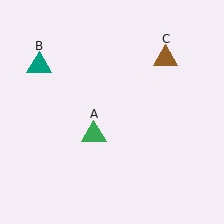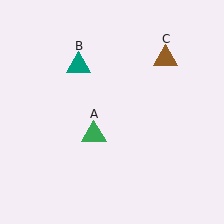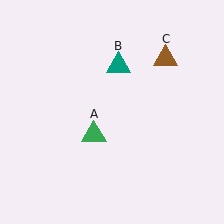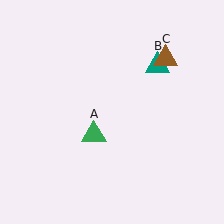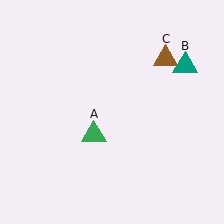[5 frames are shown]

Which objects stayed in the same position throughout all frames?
Green triangle (object A) and brown triangle (object C) remained stationary.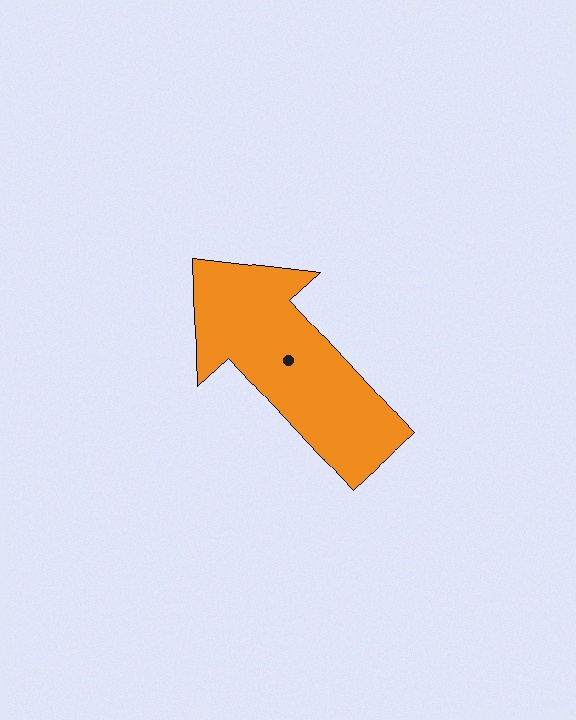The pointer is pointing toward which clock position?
Roughly 11 o'clock.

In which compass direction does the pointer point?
Northwest.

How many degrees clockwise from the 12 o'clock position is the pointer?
Approximately 318 degrees.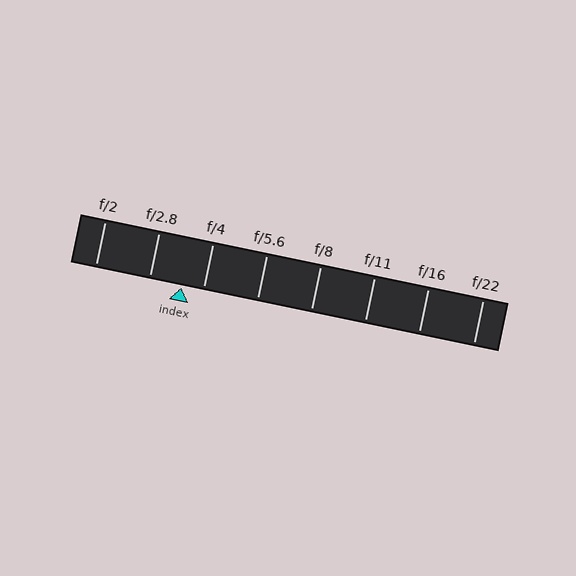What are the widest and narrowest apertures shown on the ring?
The widest aperture shown is f/2 and the narrowest is f/22.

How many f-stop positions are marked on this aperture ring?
There are 8 f-stop positions marked.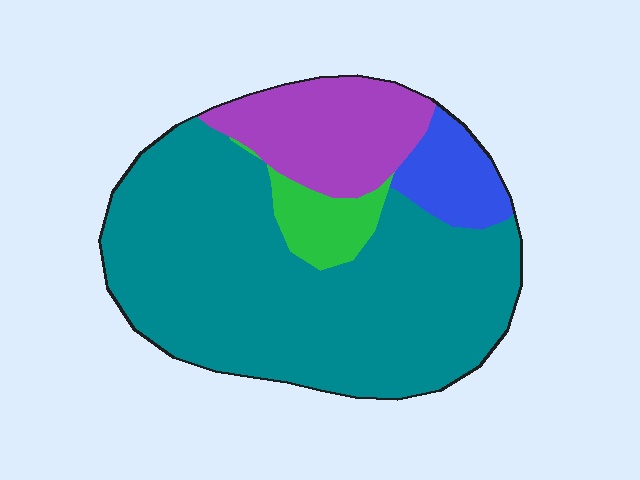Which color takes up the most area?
Teal, at roughly 70%.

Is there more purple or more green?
Purple.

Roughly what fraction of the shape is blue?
Blue takes up about one tenth (1/10) of the shape.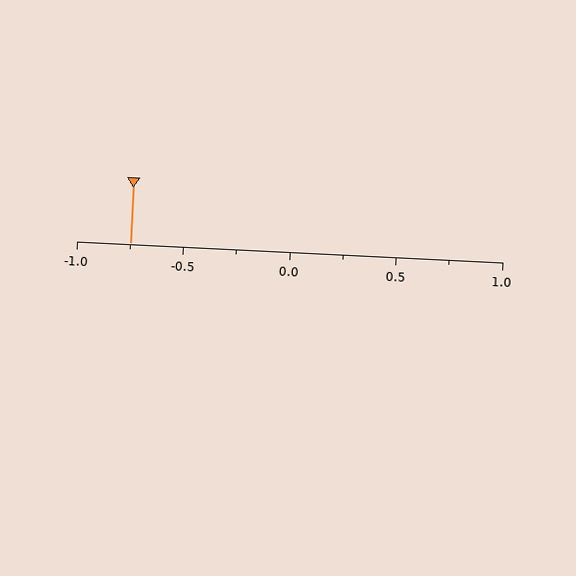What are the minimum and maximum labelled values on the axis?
The axis runs from -1.0 to 1.0.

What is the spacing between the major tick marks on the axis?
The major ticks are spaced 0.5 apart.